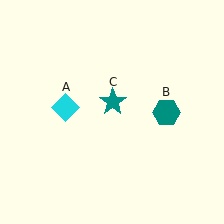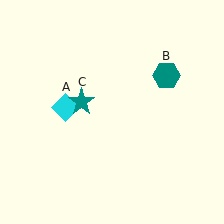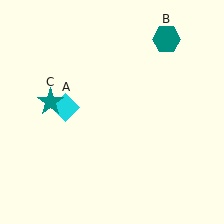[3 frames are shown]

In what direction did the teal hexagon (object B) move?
The teal hexagon (object B) moved up.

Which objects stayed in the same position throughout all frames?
Cyan diamond (object A) remained stationary.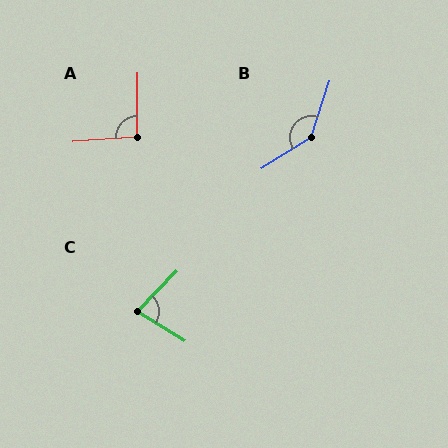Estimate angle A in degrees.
Approximately 94 degrees.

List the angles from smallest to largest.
C (77°), A (94°), B (140°).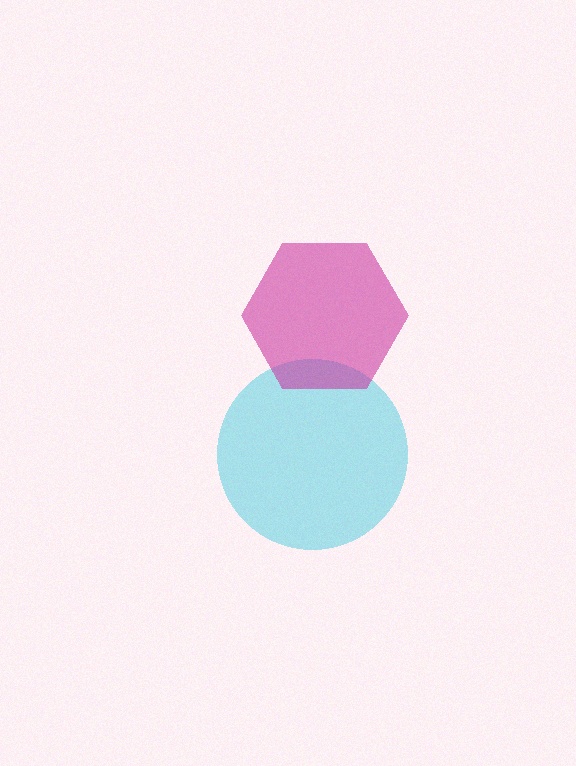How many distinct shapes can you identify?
There are 2 distinct shapes: a cyan circle, a magenta hexagon.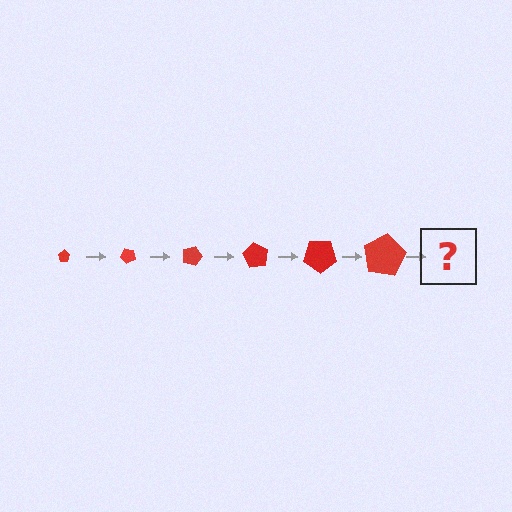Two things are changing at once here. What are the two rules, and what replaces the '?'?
The two rules are that the pentagon grows larger each step and it rotates 45 degrees each step. The '?' should be a pentagon, larger than the previous one and rotated 270 degrees from the start.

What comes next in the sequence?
The next element should be a pentagon, larger than the previous one and rotated 270 degrees from the start.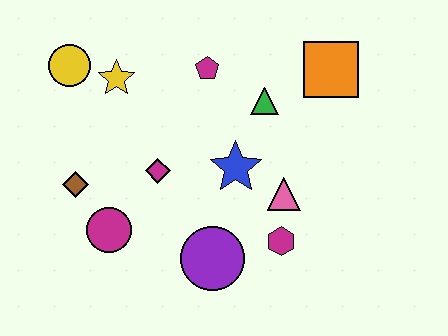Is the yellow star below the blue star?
No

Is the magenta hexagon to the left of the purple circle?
No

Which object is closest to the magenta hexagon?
The pink triangle is closest to the magenta hexagon.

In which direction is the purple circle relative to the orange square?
The purple circle is below the orange square.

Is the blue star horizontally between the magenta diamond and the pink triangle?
Yes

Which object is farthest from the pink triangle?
The yellow circle is farthest from the pink triangle.